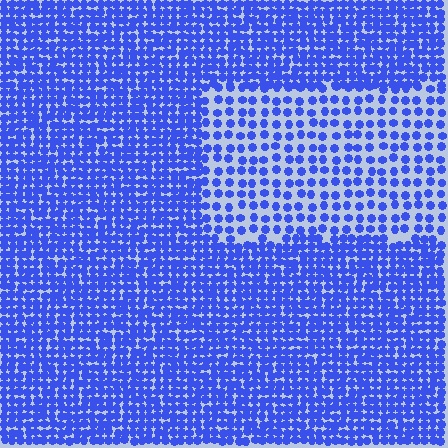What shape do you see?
I see a rectangle.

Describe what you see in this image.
The image contains small blue elements arranged at two different densities. A rectangle-shaped region is visible where the elements are less densely packed than the surrounding area.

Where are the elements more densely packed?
The elements are more densely packed outside the rectangle boundary.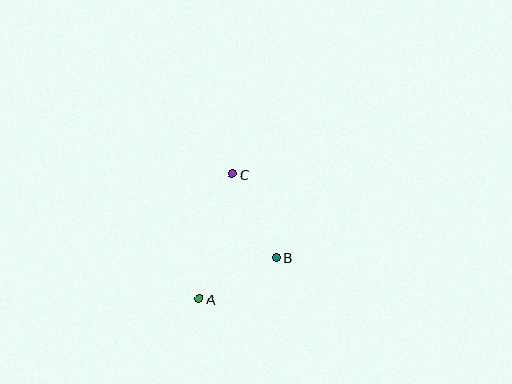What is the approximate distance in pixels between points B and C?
The distance between B and C is approximately 94 pixels.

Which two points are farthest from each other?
Points A and C are farthest from each other.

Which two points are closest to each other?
Points A and B are closest to each other.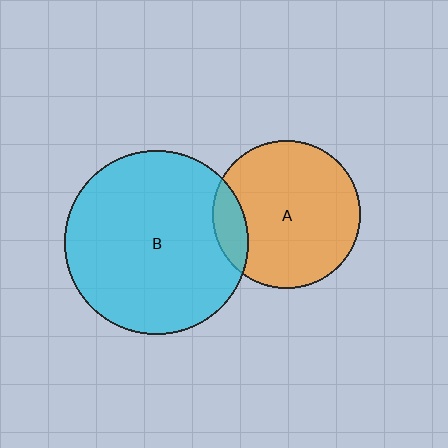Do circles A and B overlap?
Yes.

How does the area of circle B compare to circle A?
Approximately 1.5 times.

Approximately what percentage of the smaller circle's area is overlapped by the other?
Approximately 15%.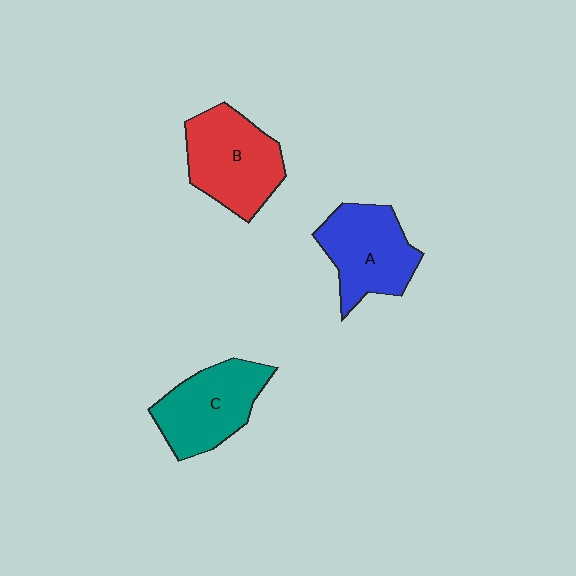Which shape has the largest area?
Shape B (red).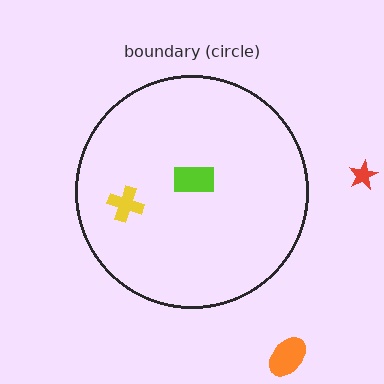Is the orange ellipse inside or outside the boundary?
Outside.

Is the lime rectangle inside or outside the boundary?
Inside.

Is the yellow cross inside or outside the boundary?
Inside.